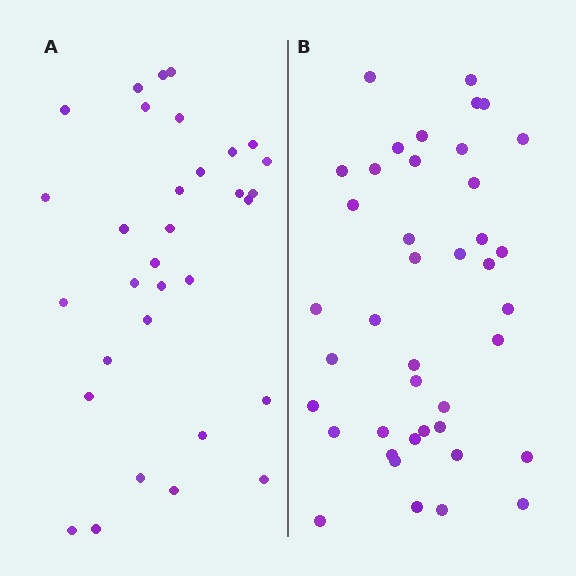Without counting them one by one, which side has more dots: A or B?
Region B (the right region) has more dots.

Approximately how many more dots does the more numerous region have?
Region B has roughly 8 or so more dots than region A.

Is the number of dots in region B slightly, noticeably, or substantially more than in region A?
Region B has noticeably more, but not dramatically so. The ratio is roughly 1.3 to 1.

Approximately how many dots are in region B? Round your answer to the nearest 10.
About 40 dots. (The exact count is 41, which rounds to 40.)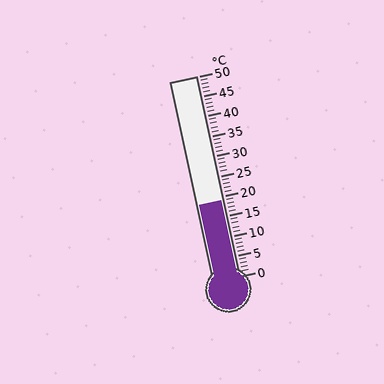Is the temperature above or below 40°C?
The temperature is below 40°C.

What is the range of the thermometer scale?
The thermometer scale ranges from 0°C to 50°C.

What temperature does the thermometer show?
The thermometer shows approximately 19°C.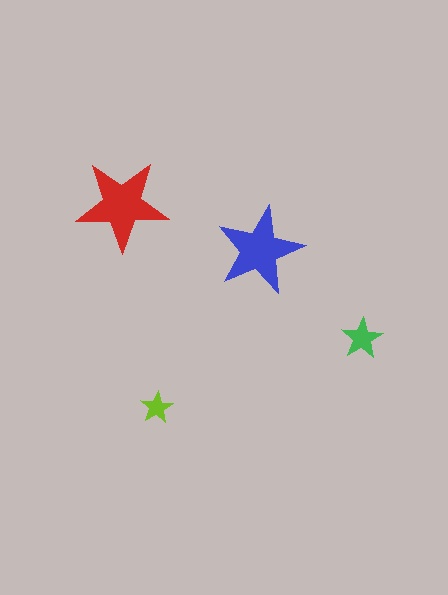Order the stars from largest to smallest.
the red one, the blue one, the green one, the lime one.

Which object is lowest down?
The lime star is bottommost.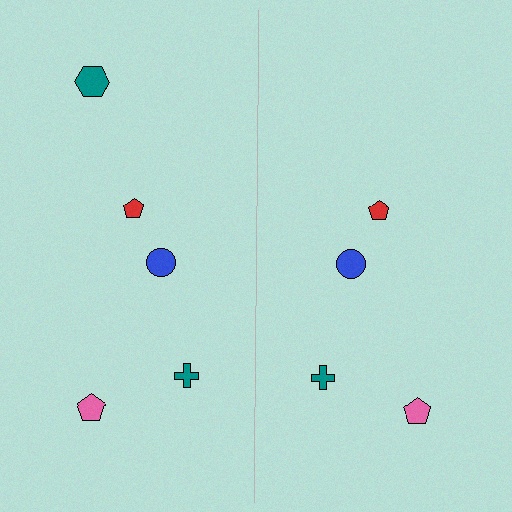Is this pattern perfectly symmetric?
No, the pattern is not perfectly symmetric. A teal hexagon is missing from the right side.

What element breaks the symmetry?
A teal hexagon is missing from the right side.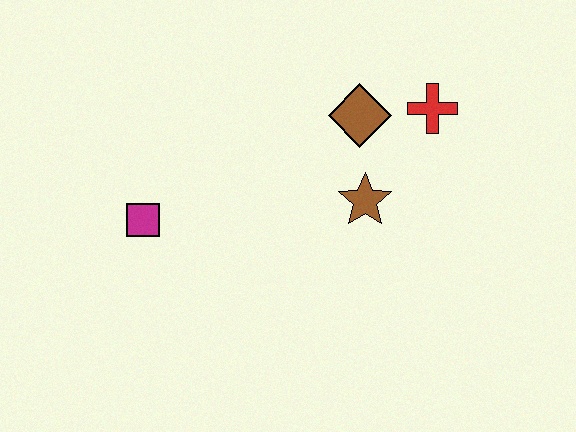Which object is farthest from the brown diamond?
The magenta square is farthest from the brown diamond.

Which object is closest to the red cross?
The brown diamond is closest to the red cross.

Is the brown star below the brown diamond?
Yes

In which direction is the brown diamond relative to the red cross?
The brown diamond is to the left of the red cross.